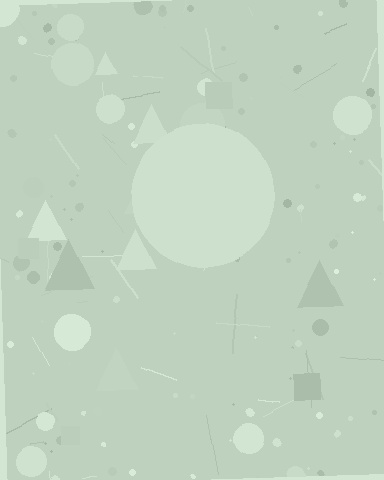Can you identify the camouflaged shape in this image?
The camouflaged shape is a circle.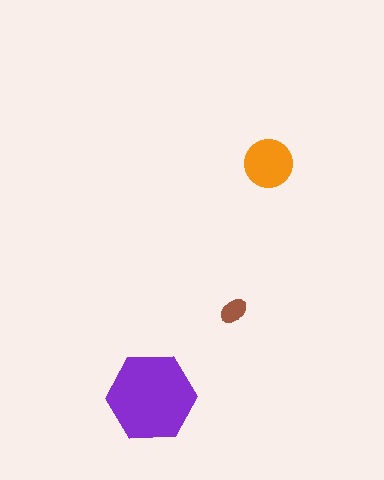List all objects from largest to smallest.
The purple hexagon, the orange circle, the brown ellipse.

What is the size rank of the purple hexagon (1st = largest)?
1st.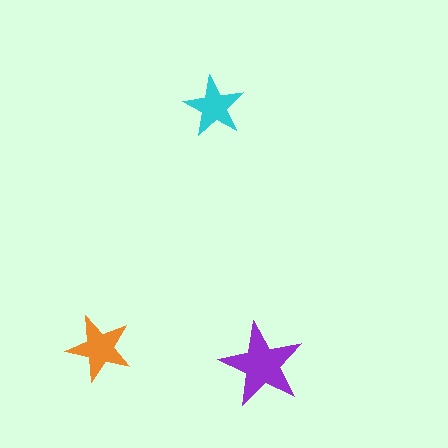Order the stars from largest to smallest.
the purple one, the orange one, the cyan one.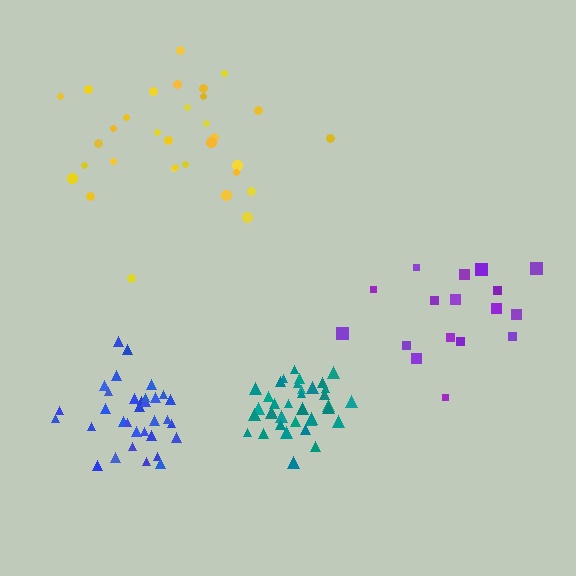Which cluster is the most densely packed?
Teal.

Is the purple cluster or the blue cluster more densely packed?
Blue.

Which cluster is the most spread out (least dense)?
Purple.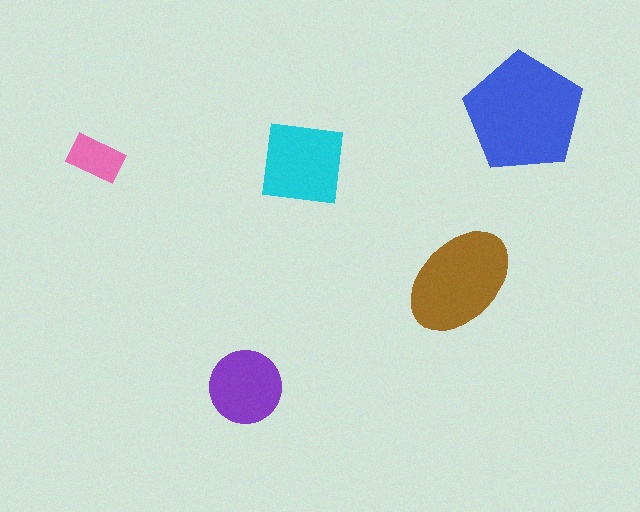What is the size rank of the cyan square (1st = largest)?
3rd.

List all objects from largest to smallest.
The blue pentagon, the brown ellipse, the cyan square, the purple circle, the pink rectangle.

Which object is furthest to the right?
The blue pentagon is rightmost.